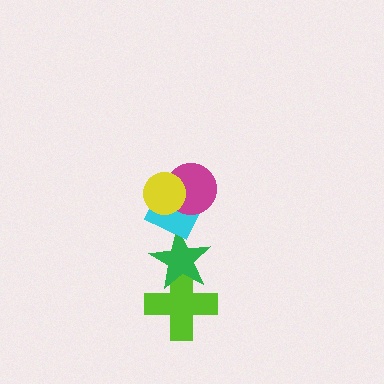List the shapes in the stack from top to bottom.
From top to bottom: the yellow circle, the magenta circle, the cyan diamond, the green star, the lime cross.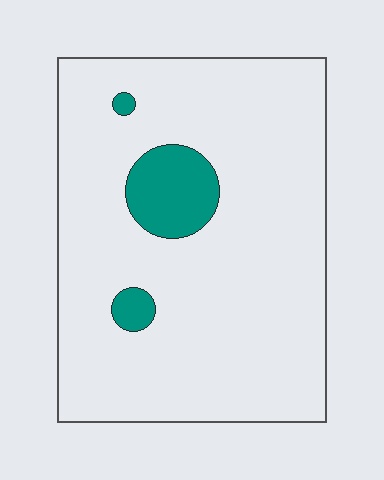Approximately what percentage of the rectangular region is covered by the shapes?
Approximately 10%.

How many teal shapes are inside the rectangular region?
3.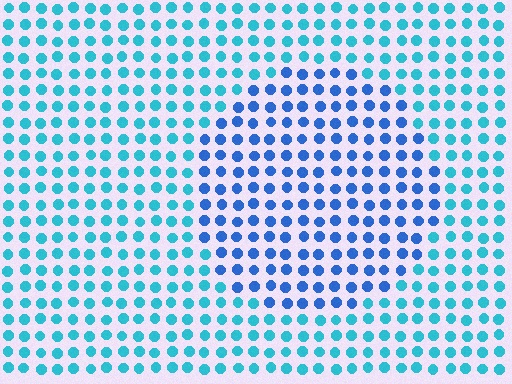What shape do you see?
I see a circle.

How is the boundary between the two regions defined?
The boundary is defined purely by a slight shift in hue (about 32 degrees). Spacing, size, and orientation are identical on both sides.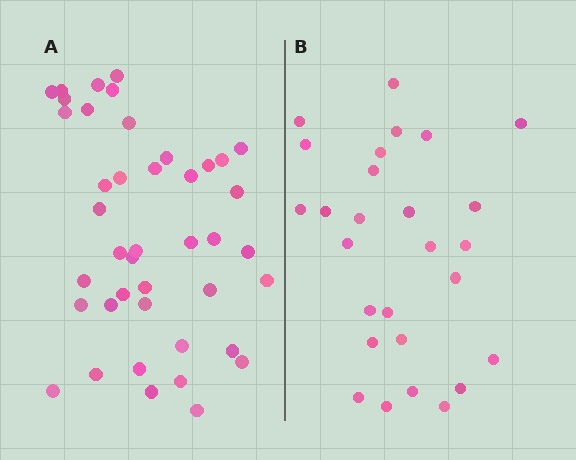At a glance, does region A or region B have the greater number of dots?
Region A (the left region) has more dots.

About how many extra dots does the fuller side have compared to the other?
Region A has approximately 15 more dots than region B.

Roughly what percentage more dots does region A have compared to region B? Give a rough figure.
About 55% more.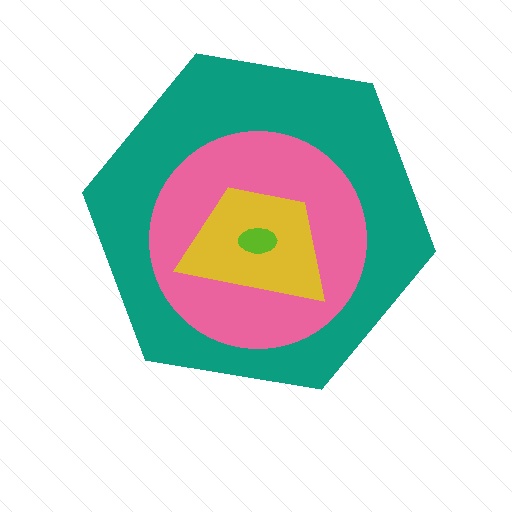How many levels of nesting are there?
4.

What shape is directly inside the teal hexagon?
The pink circle.